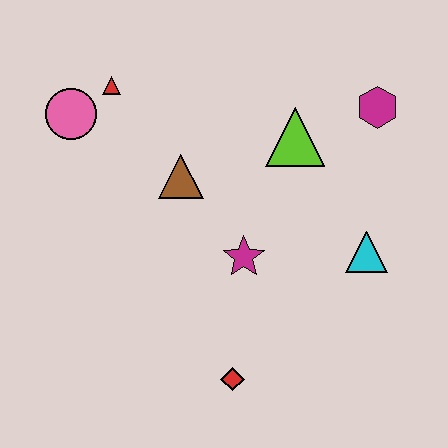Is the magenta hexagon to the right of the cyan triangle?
Yes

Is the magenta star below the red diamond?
No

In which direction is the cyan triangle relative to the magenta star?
The cyan triangle is to the right of the magenta star.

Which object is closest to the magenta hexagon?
The lime triangle is closest to the magenta hexagon.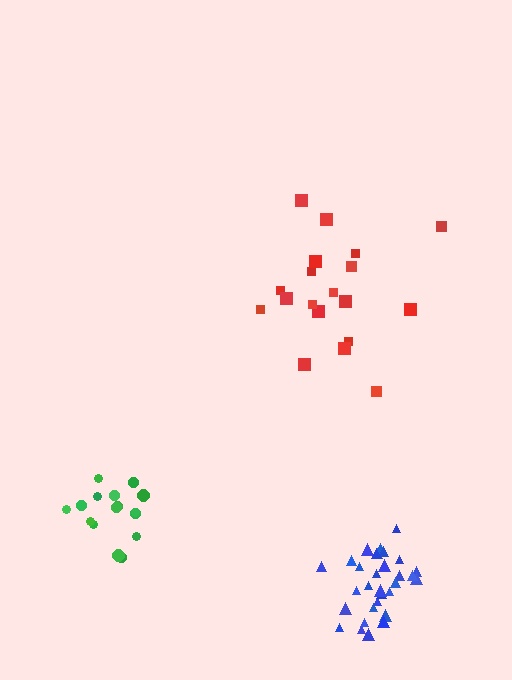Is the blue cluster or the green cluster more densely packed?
Blue.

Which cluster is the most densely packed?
Blue.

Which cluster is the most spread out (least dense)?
Red.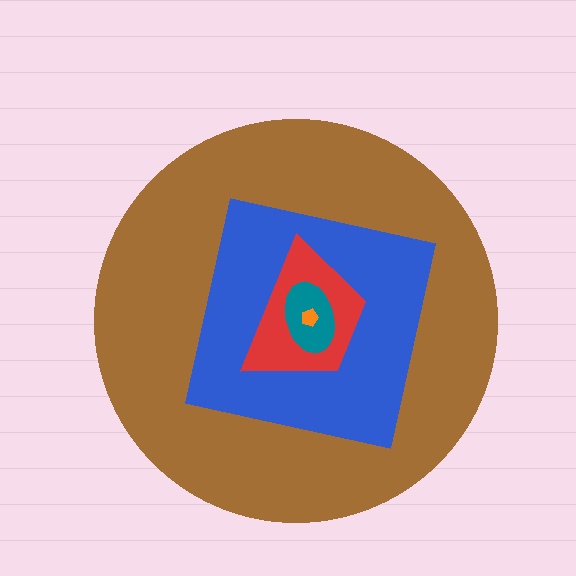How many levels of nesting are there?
5.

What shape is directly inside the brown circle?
The blue square.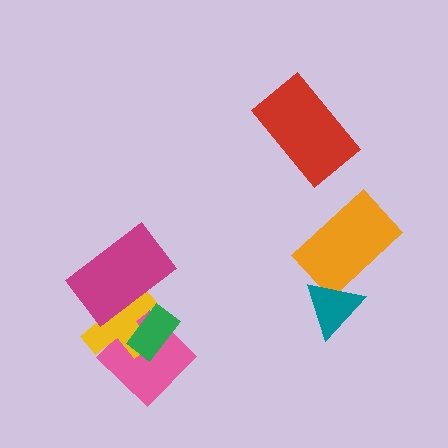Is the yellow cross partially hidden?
Yes, it is partially covered by another shape.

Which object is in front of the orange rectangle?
The teal triangle is in front of the orange rectangle.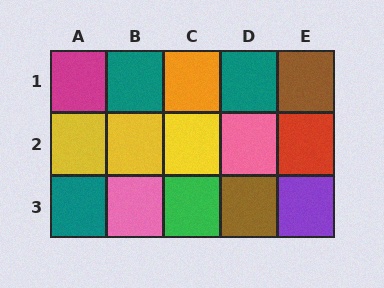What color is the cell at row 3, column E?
Purple.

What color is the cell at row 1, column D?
Teal.